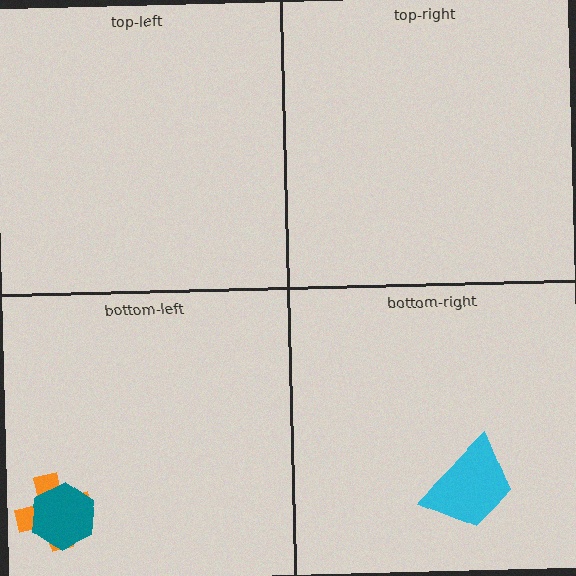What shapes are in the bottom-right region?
The cyan trapezoid.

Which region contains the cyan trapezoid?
The bottom-right region.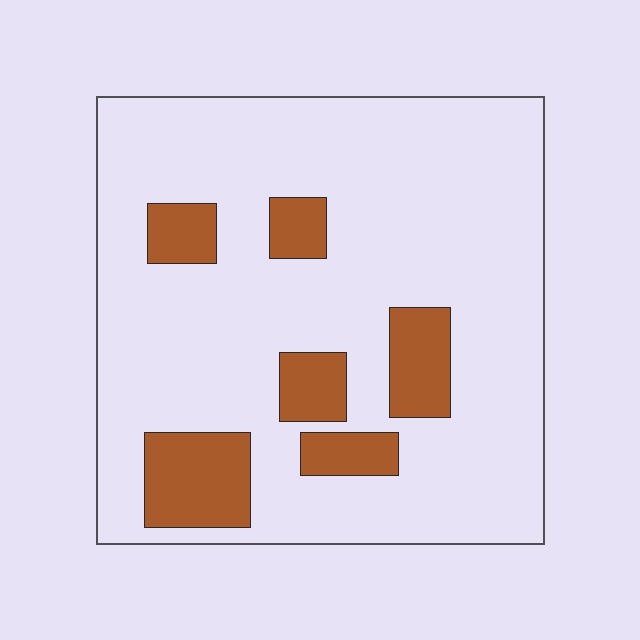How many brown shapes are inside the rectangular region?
6.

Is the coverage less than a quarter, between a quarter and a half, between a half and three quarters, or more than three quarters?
Less than a quarter.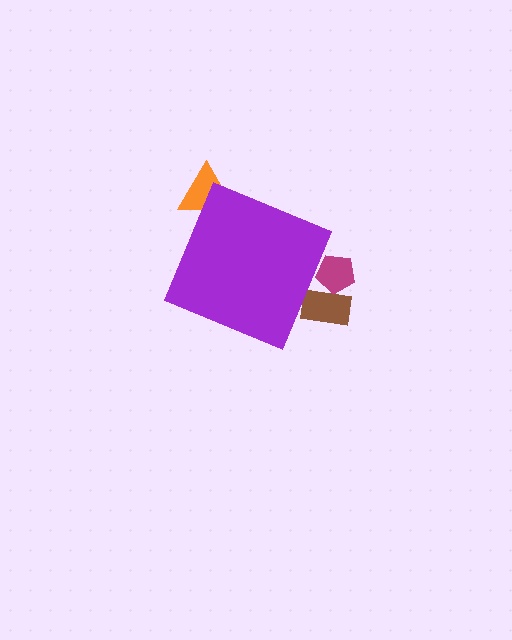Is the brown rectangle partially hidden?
Yes, the brown rectangle is partially hidden behind the purple diamond.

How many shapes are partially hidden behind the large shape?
3 shapes are partially hidden.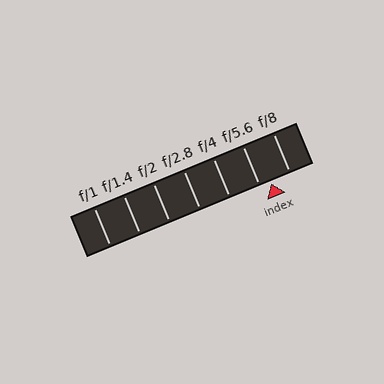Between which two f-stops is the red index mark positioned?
The index mark is between f/5.6 and f/8.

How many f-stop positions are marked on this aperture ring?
There are 7 f-stop positions marked.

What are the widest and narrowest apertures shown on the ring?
The widest aperture shown is f/1 and the narrowest is f/8.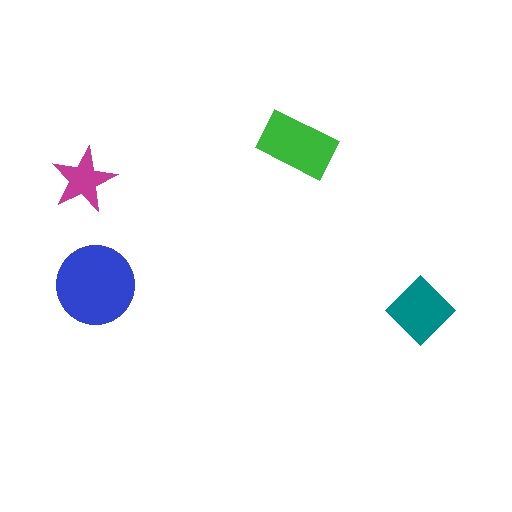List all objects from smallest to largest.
The magenta star, the teal diamond, the green rectangle, the blue circle.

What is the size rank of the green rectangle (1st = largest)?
2nd.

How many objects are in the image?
There are 4 objects in the image.